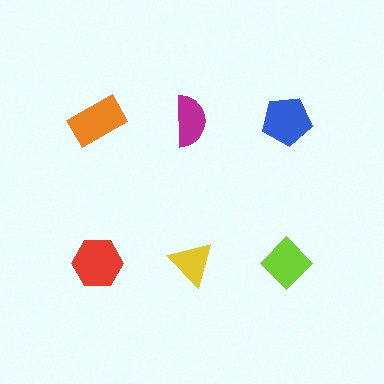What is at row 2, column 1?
A red hexagon.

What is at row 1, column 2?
A magenta semicircle.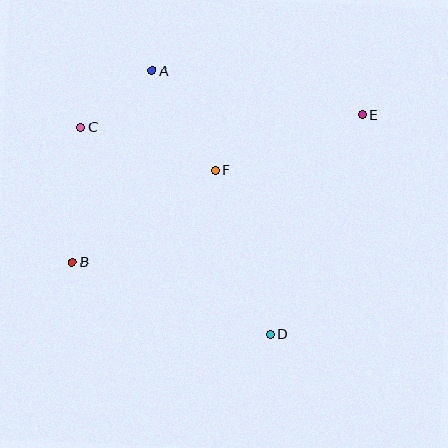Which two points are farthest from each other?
Points B and E are farthest from each other.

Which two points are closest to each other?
Points A and C are closest to each other.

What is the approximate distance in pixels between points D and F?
The distance between D and F is approximately 173 pixels.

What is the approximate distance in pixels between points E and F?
The distance between E and F is approximately 157 pixels.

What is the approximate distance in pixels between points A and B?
The distance between A and B is approximately 207 pixels.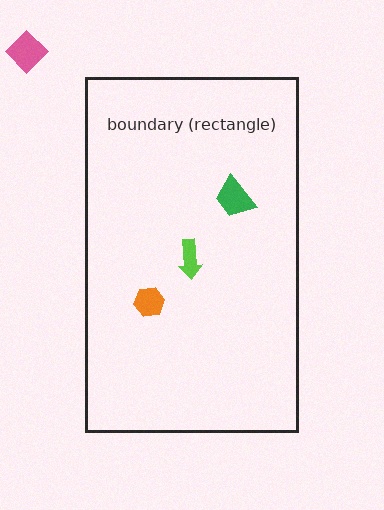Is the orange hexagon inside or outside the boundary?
Inside.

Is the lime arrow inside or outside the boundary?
Inside.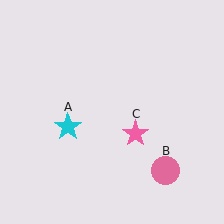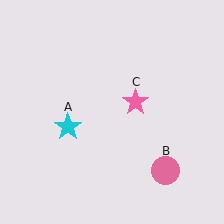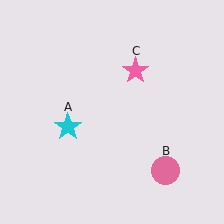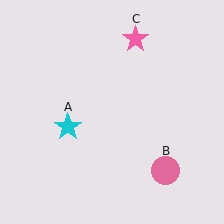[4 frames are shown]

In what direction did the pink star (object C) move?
The pink star (object C) moved up.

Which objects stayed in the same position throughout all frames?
Cyan star (object A) and pink circle (object B) remained stationary.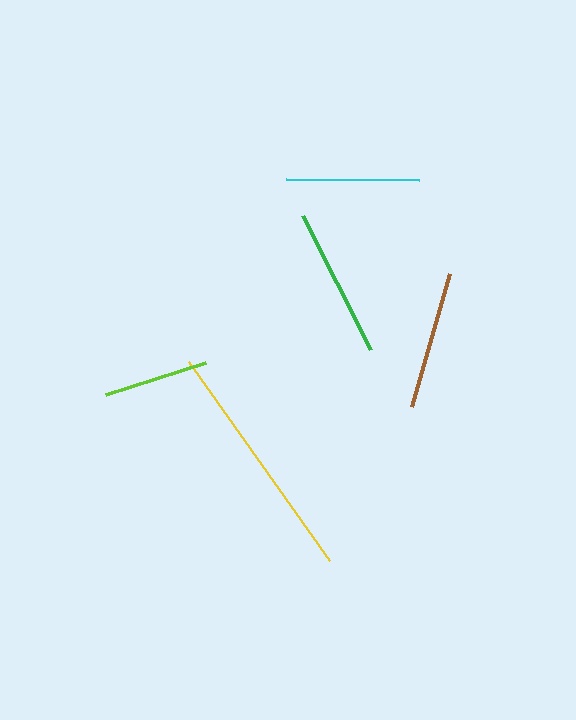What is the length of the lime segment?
The lime segment is approximately 105 pixels long.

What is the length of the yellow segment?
The yellow segment is approximately 244 pixels long.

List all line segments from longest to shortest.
From longest to shortest: yellow, green, brown, cyan, lime.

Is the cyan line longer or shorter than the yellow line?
The yellow line is longer than the cyan line.